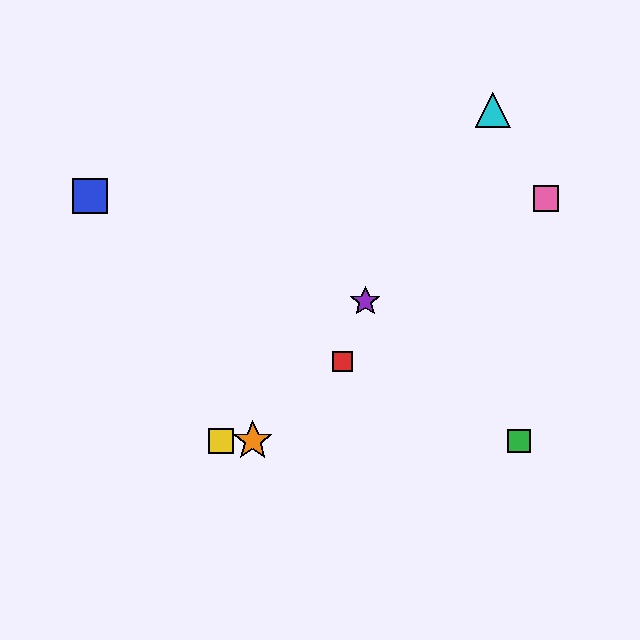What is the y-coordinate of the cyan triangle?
The cyan triangle is at y≈110.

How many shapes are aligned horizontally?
3 shapes (the green square, the yellow square, the orange star) are aligned horizontally.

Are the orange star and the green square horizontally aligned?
Yes, both are at y≈441.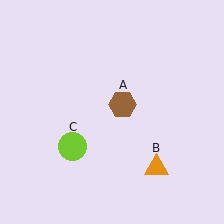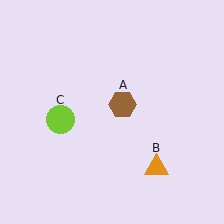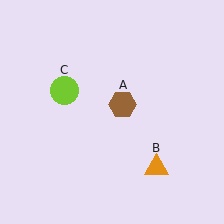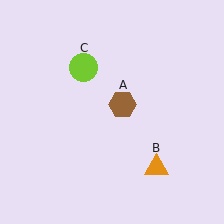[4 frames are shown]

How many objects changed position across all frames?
1 object changed position: lime circle (object C).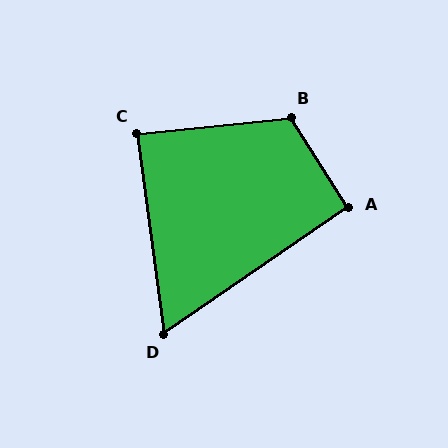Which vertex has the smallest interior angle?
D, at approximately 63 degrees.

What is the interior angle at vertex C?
Approximately 88 degrees (approximately right).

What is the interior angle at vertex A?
Approximately 92 degrees (approximately right).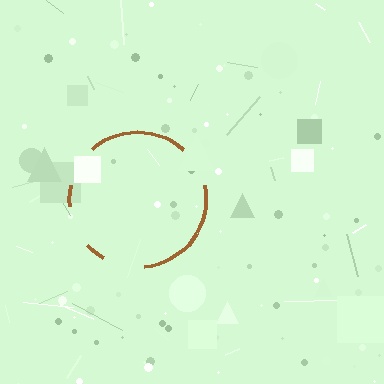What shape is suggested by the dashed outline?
The dashed outline suggests a circle.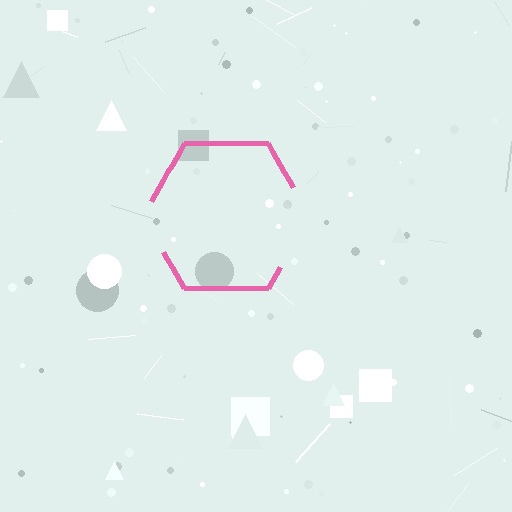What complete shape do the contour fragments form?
The contour fragments form a hexagon.